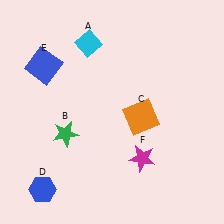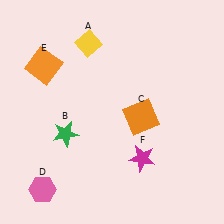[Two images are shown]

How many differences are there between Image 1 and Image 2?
There are 3 differences between the two images.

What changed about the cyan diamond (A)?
In Image 1, A is cyan. In Image 2, it changed to yellow.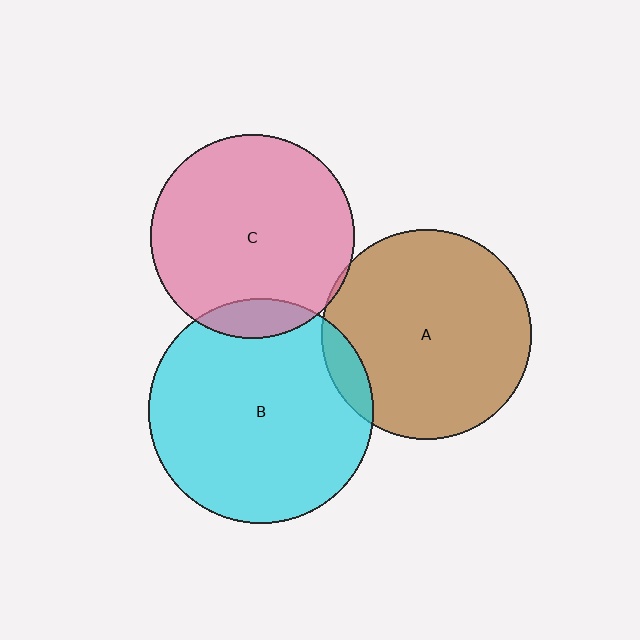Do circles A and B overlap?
Yes.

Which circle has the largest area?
Circle B (cyan).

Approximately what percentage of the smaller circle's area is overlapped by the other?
Approximately 10%.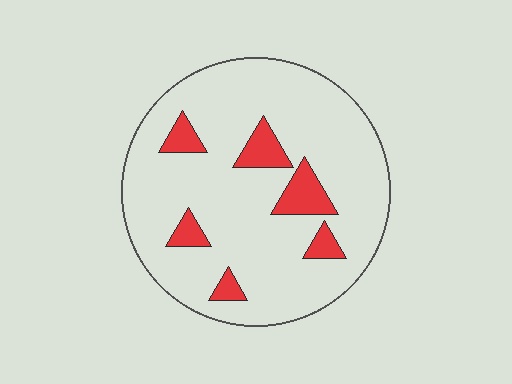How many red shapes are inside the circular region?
6.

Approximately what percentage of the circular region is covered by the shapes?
Approximately 15%.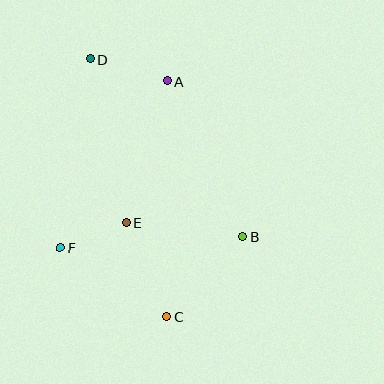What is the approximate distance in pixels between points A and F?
The distance between A and F is approximately 198 pixels.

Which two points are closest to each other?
Points E and F are closest to each other.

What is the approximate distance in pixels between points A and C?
The distance between A and C is approximately 235 pixels.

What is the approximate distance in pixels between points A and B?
The distance between A and B is approximately 173 pixels.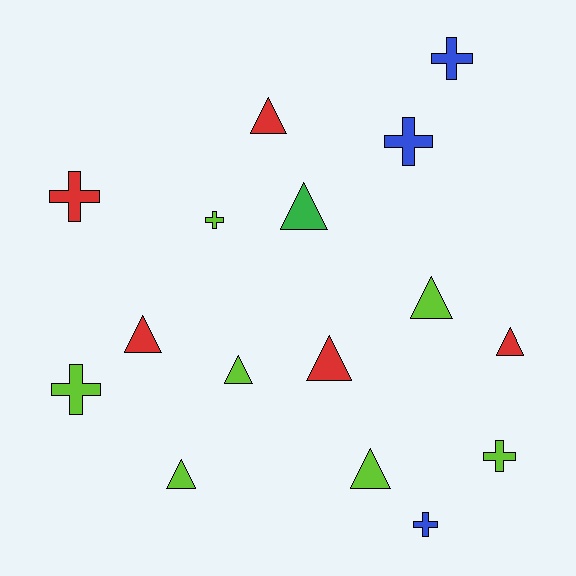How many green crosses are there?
There are no green crosses.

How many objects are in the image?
There are 16 objects.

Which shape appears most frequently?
Triangle, with 9 objects.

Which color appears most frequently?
Lime, with 7 objects.